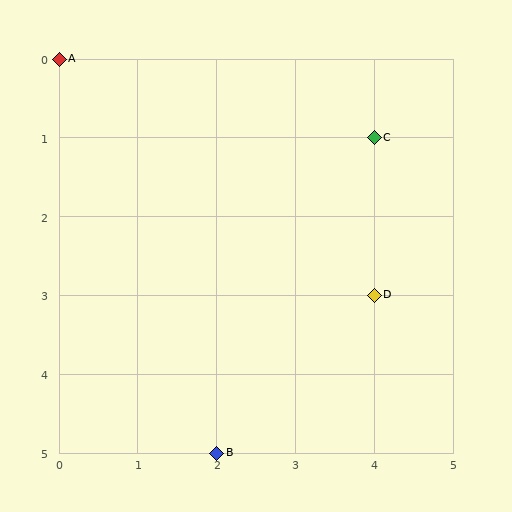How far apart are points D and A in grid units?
Points D and A are 4 columns and 3 rows apart (about 5.0 grid units diagonally).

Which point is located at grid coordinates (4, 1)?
Point C is at (4, 1).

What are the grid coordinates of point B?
Point B is at grid coordinates (2, 5).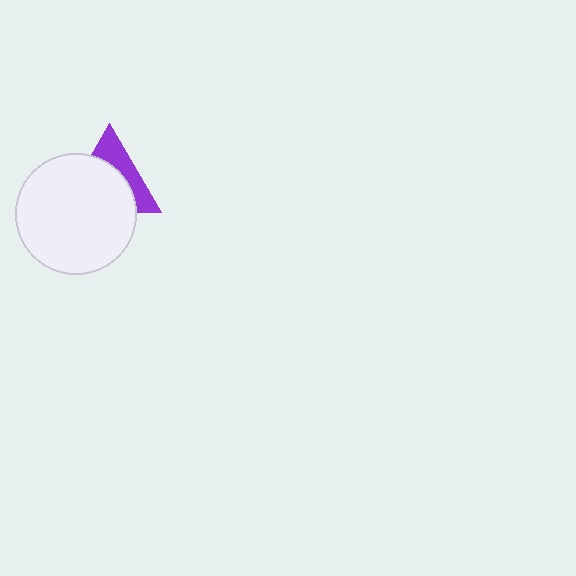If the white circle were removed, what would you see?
You would see the complete purple triangle.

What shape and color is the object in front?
The object in front is a white circle.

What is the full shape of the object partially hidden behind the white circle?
The partially hidden object is a purple triangle.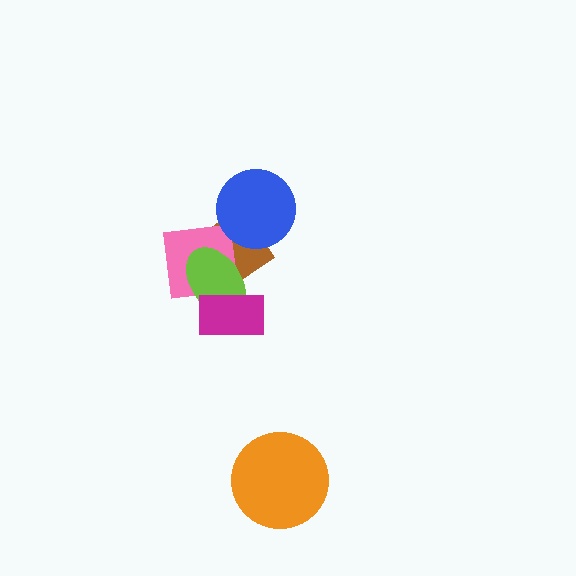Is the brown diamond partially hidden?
Yes, it is partially covered by another shape.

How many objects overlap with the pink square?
2 objects overlap with the pink square.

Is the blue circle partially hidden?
No, no other shape covers it.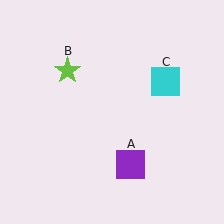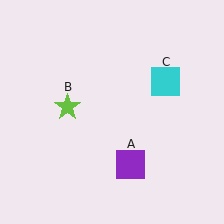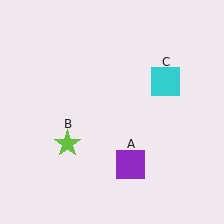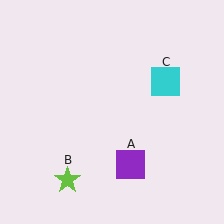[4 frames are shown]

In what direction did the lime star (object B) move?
The lime star (object B) moved down.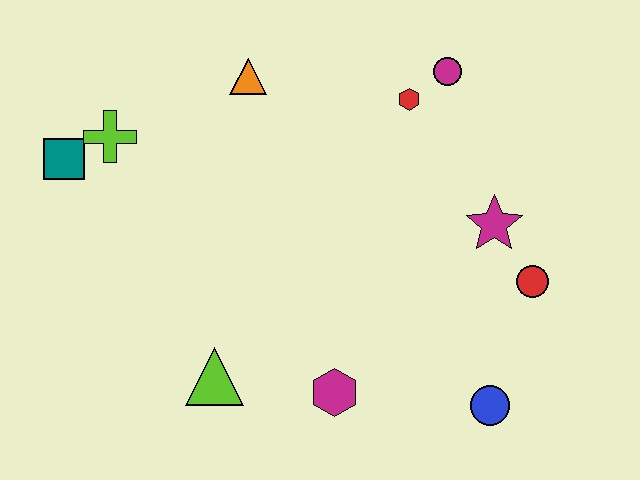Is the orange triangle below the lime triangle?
No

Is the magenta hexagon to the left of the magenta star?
Yes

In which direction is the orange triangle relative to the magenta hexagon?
The orange triangle is above the magenta hexagon.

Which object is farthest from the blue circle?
The teal square is farthest from the blue circle.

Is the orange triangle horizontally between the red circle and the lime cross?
Yes